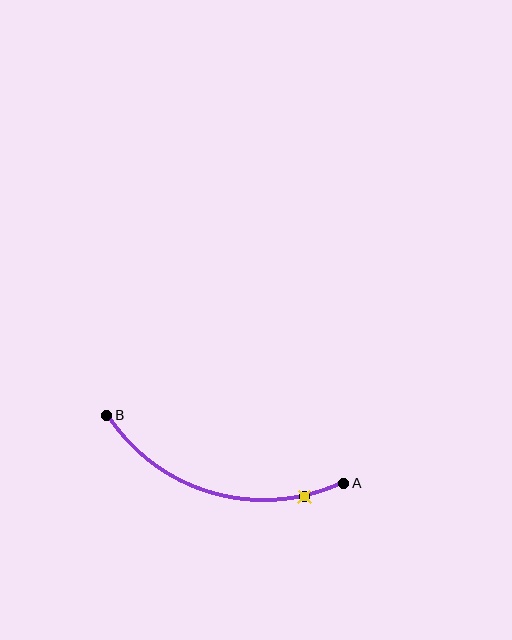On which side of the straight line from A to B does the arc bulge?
The arc bulges below the straight line connecting A and B.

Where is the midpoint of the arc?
The arc midpoint is the point on the curve farthest from the straight line joining A and B. It sits below that line.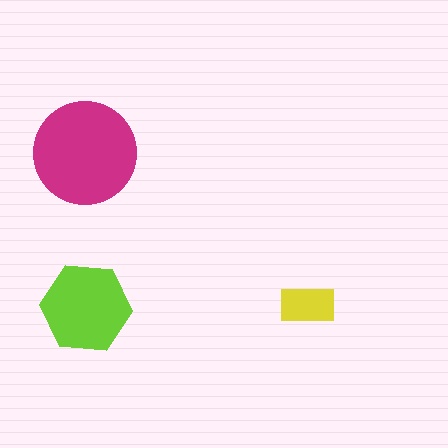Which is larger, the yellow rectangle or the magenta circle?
The magenta circle.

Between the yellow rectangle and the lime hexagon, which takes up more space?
The lime hexagon.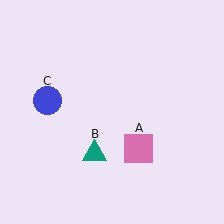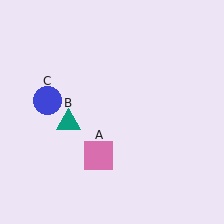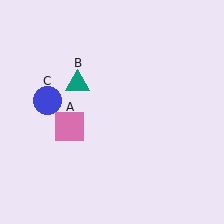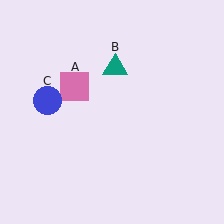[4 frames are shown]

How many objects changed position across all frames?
2 objects changed position: pink square (object A), teal triangle (object B).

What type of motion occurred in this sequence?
The pink square (object A), teal triangle (object B) rotated clockwise around the center of the scene.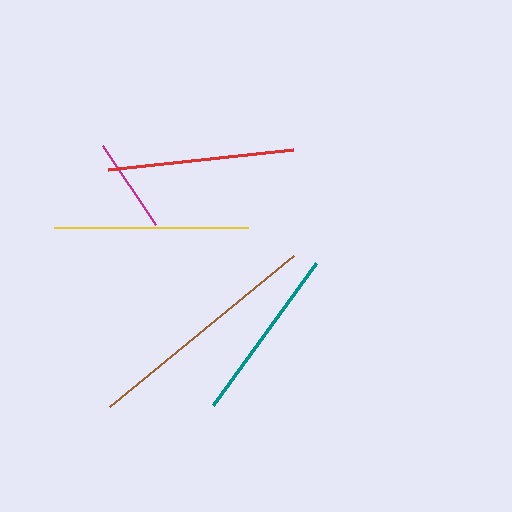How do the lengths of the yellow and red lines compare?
The yellow and red lines are approximately the same length.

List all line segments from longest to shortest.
From longest to shortest: brown, yellow, red, teal, magenta.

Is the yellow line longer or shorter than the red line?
The yellow line is longer than the red line.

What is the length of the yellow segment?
The yellow segment is approximately 194 pixels long.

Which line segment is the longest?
The brown line is the longest at approximately 238 pixels.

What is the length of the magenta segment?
The magenta segment is approximately 95 pixels long.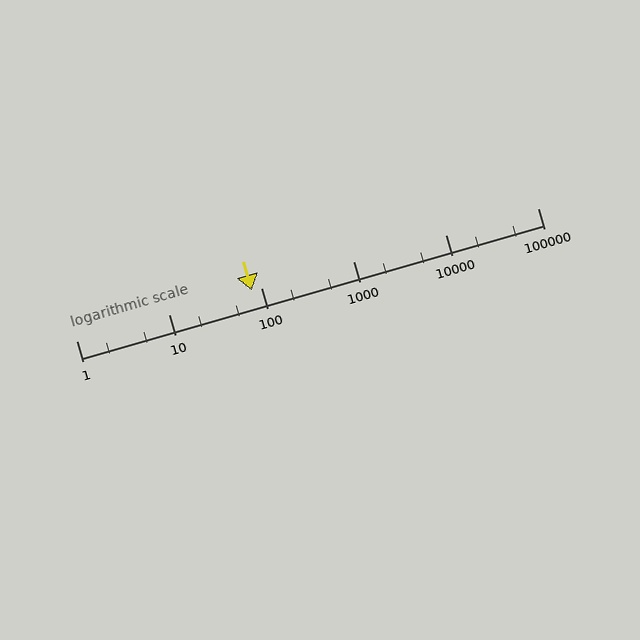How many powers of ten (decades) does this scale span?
The scale spans 5 decades, from 1 to 100000.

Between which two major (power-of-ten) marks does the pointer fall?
The pointer is between 10 and 100.